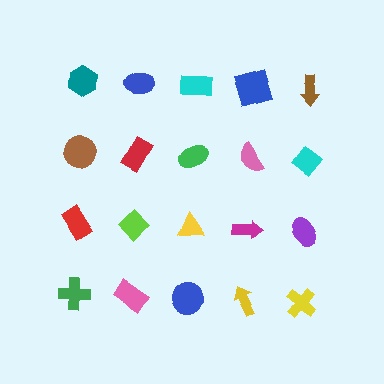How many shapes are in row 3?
5 shapes.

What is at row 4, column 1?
A green cross.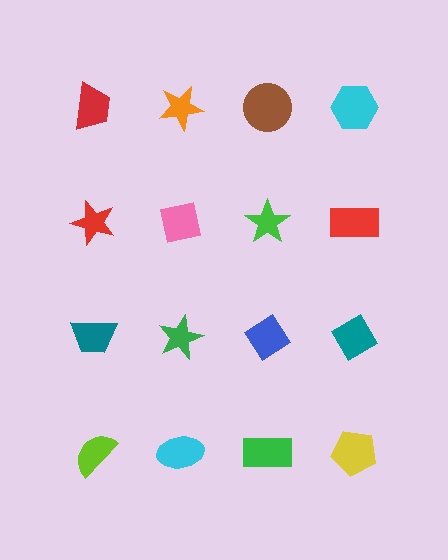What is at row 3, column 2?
A green star.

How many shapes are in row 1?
4 shapes.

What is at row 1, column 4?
A cyan hexagon.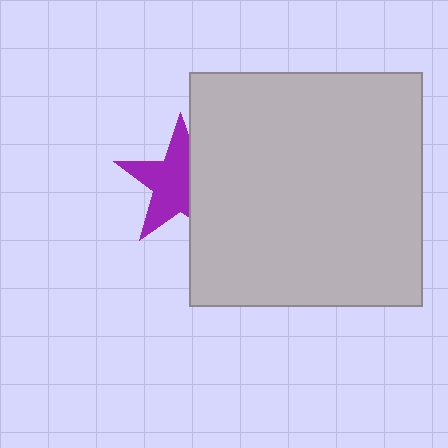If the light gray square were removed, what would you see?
You would see the complete purple star.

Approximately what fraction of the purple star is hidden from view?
Roughly 37% of the purple star is hidden behind the light gray square.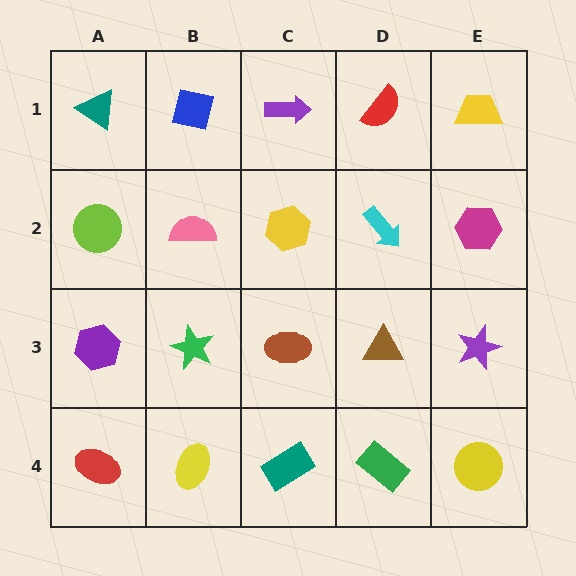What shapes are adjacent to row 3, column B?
A pink semicircle (row 2, column B), a yellow ellipse (row 4, column B), a purple hexagon (row 3, column A), a brown ellipse (row 3, column C).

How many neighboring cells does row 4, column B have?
3.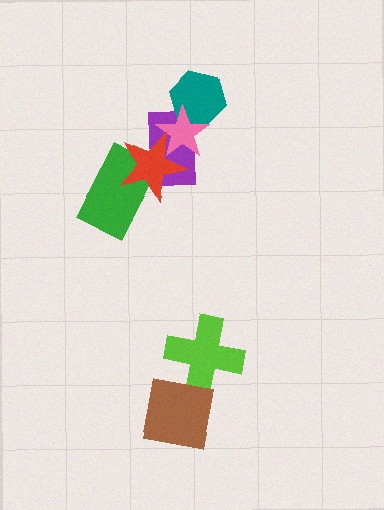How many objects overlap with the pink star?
3 objects overlap with the pink star.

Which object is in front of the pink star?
The red star is in front of the pink star.